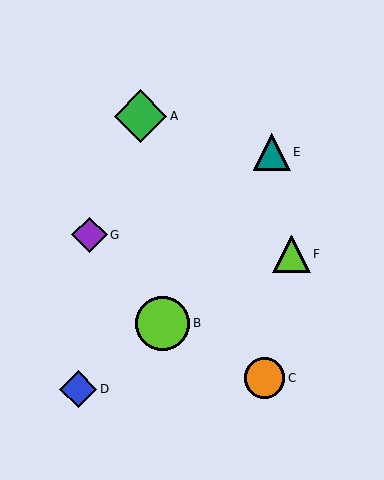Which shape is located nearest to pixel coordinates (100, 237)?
The purple diamond (labeled G) at (89, 235) is nearest to that location.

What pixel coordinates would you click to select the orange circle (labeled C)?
Click at (265, 378) to select the orange circle C.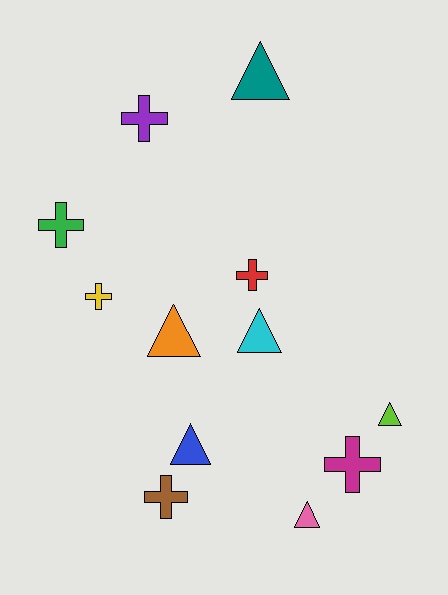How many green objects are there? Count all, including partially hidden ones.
There is 1 green object.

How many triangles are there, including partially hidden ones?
There are 6 triangles.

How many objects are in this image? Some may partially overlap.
There are 12 objects.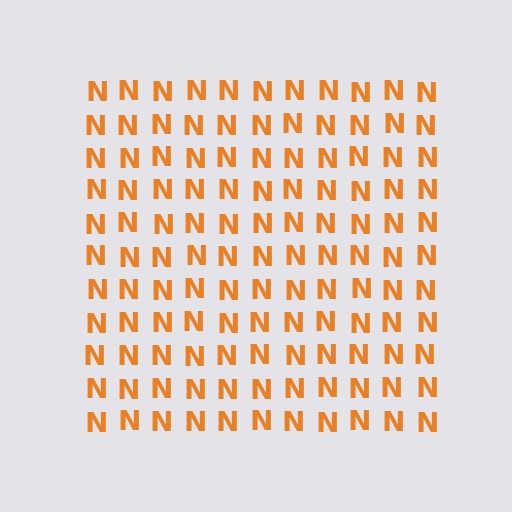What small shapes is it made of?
It is made of small letter N's.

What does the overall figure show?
The overall figure shows a square.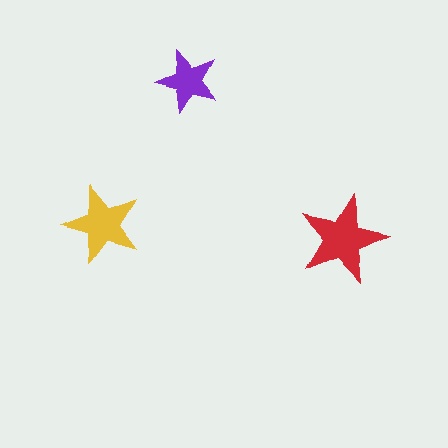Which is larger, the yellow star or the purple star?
The yellow one.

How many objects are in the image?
There are 3 objects in the image.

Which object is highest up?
The purple star is topmost.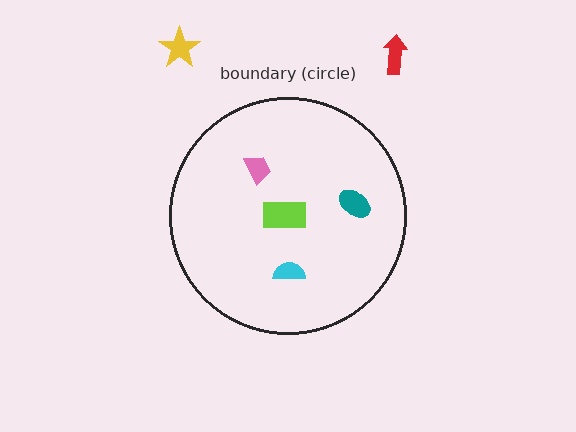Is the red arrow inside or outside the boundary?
Outside.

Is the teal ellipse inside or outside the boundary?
Inside.